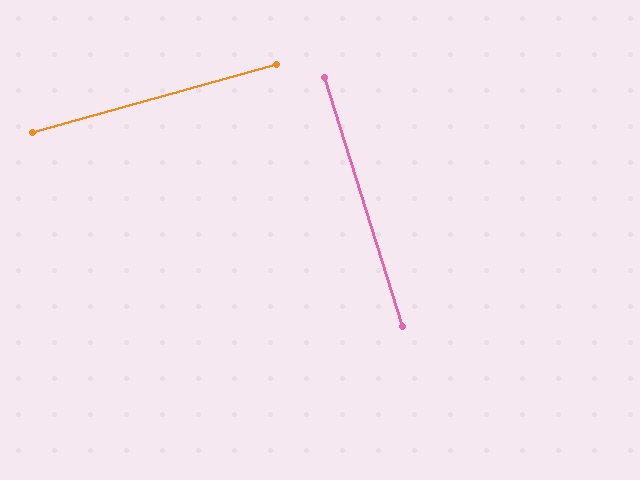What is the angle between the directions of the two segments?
Approximately 88 degrees.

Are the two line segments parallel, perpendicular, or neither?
Perpendicular — they meet at approximately 88°.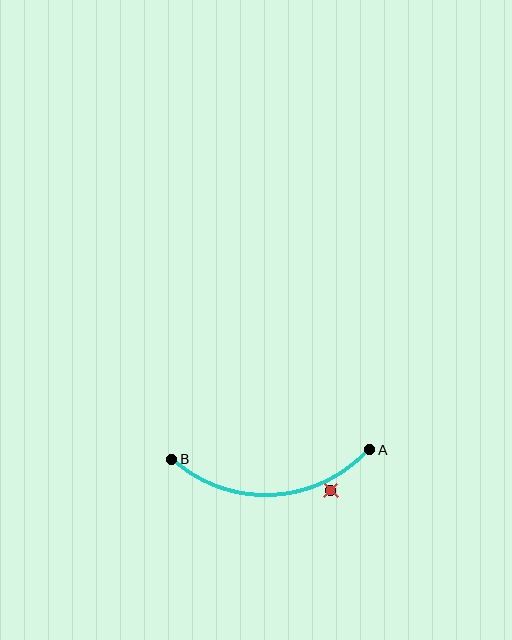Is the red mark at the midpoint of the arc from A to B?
No — the red mark does not lie on the arc at all. It sits slightly outside the curve.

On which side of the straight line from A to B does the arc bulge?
The arc bulges below the straight line connecting A and B.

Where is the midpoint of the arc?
The arc midpoint is the point on the curve farthest from the straight line joining A and B. It sits below that line.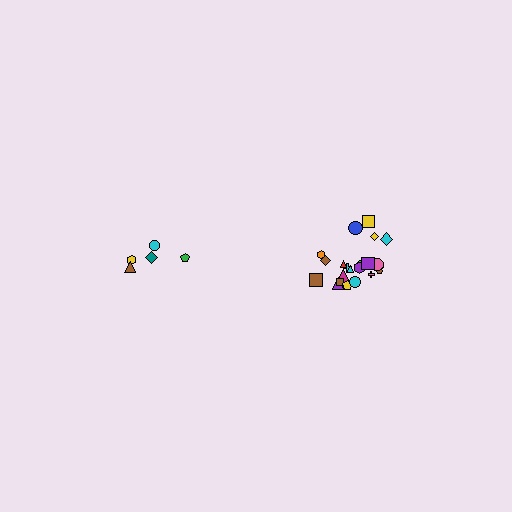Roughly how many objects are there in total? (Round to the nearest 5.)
Roughly 25 objects in total.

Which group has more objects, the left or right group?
The right group.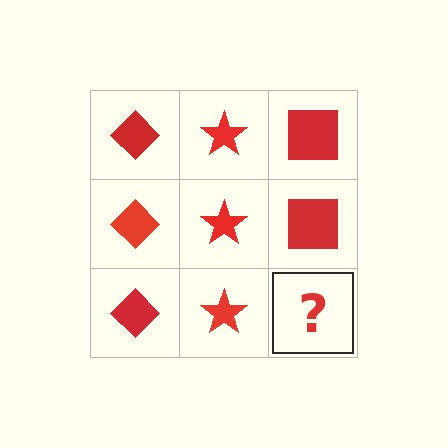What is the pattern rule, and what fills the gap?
The rule is that each column has a consistent shape. The gap should be filled with a red square.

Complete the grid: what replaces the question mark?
The question mark should be replaced with a red square.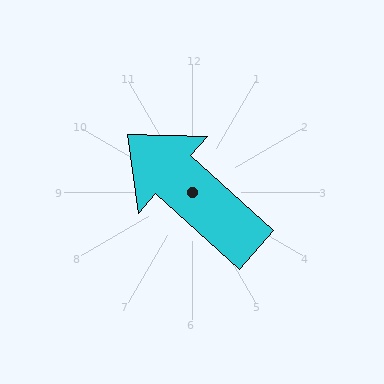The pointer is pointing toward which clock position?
Roughly 10 o'clock.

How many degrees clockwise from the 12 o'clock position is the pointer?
Approximately 312 degrees.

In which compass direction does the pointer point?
Northwest.